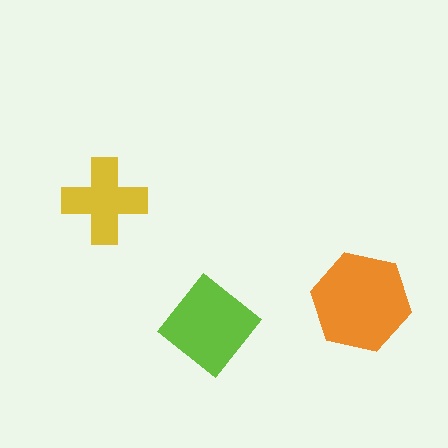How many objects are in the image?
There are 3 objects in the image.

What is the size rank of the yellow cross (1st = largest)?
3rd.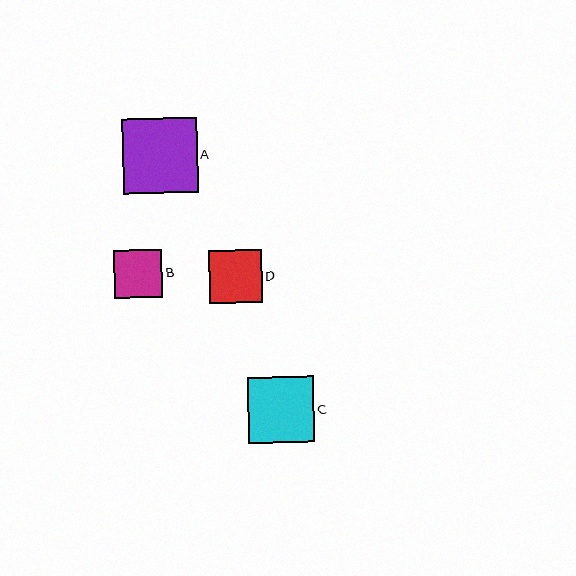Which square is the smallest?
Square B is the smallest with a size of approximately 48 pixels.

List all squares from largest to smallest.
From largest to smallest: A, C, D, B.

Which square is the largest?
Square A is the largest with a size of approximately 75 pixels.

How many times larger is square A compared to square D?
Square A is approximately 1.4 times the size of square D.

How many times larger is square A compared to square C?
Square A is approximately 1.1 times the size of square C.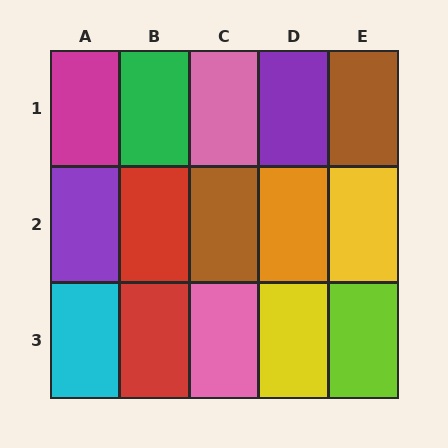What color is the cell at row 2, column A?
Purple.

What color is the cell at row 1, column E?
Brown.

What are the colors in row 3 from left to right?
Cyan, red, pink, yellow, lime.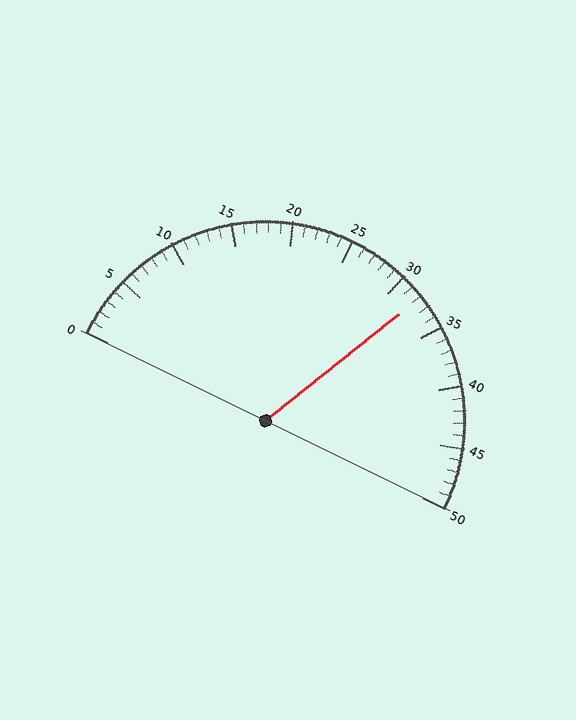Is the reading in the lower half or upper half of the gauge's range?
The reading is in the upper half of the range (0 to 50).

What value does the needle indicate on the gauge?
The needle indicates approximately 32.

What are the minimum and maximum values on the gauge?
The gauge ranges from 0 to 50.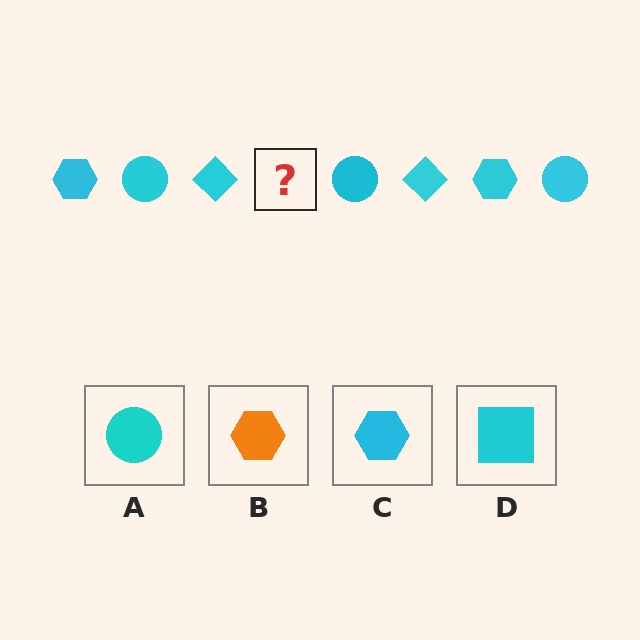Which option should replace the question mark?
Option C.